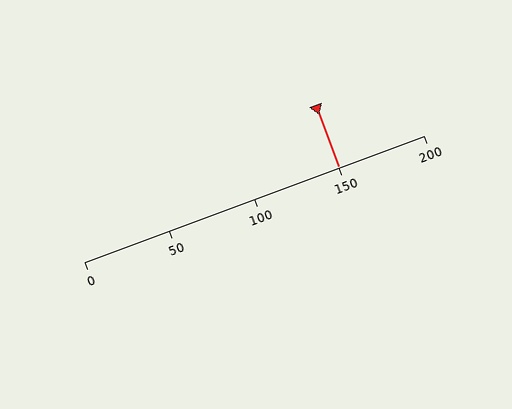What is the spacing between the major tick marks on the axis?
The major ticks are spaced 50 apart.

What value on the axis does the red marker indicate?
The marker indicates approximately 150.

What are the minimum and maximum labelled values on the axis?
The axis runs from 0 to 200.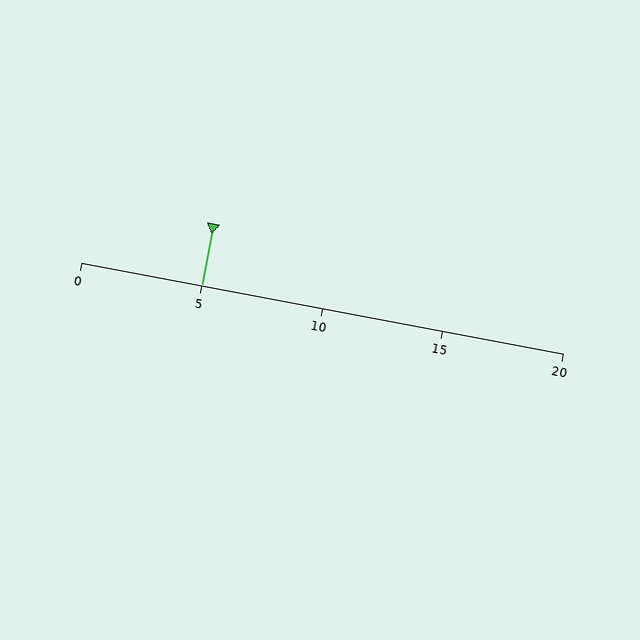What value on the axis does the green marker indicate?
The marker indicates approximately 5.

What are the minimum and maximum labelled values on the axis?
The axis runs from 0 to 20.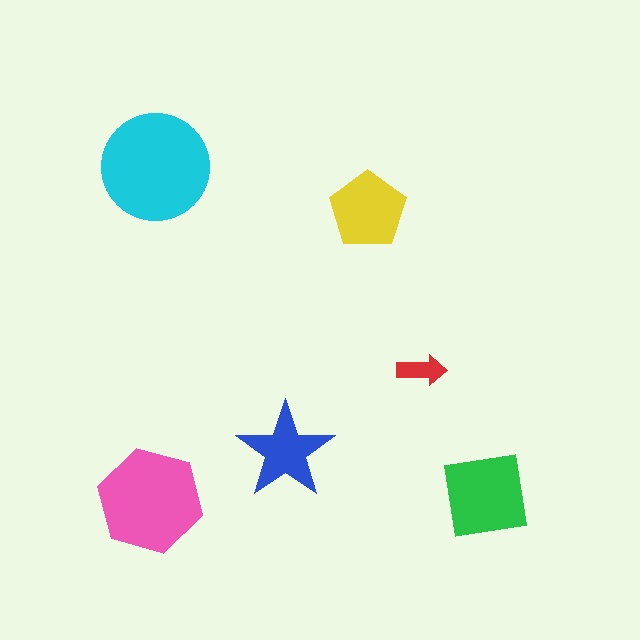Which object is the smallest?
The red arrow.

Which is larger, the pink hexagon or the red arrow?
The pink hexagon.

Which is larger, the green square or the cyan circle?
The cyan circle.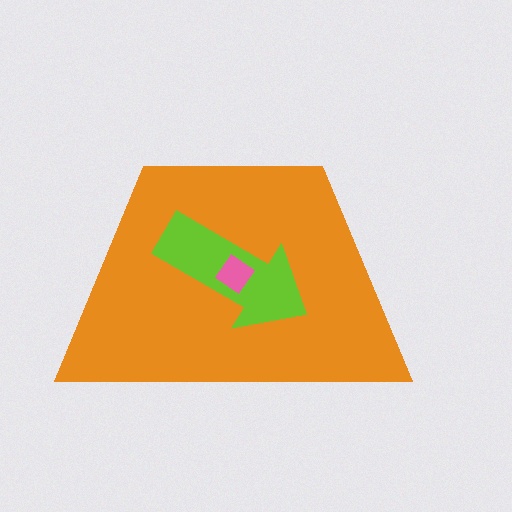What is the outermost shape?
The orange trapezoid.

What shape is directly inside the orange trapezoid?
The lime arrow.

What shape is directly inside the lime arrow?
The pink diamond.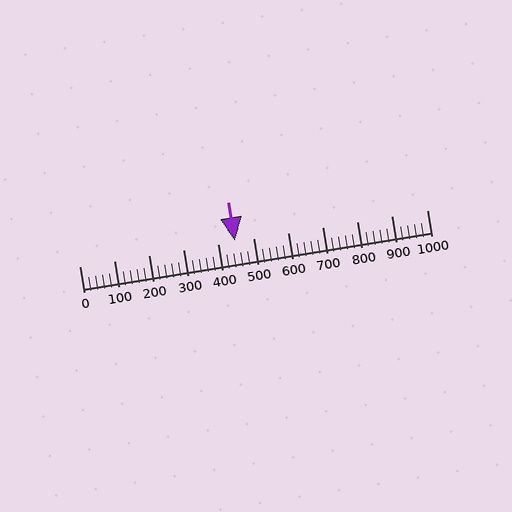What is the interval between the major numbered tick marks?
The major tick marks are spaced 100 units apart.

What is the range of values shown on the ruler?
The ruler shows values from 0 to 1000.